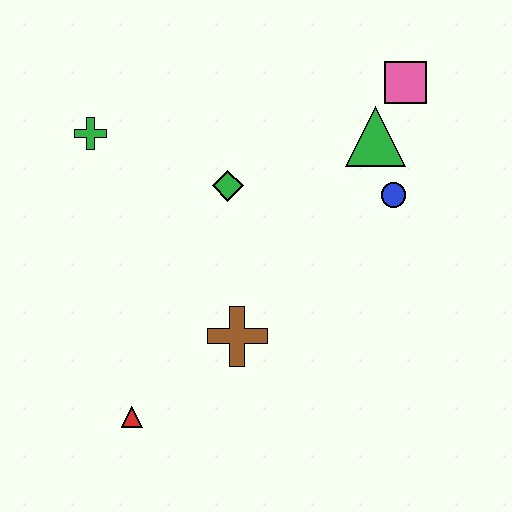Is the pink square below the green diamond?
No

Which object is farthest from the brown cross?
The pink square is farthest from the brown cross.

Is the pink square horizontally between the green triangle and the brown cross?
No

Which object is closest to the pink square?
The green triangle is closest to the pink square.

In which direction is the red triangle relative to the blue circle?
The red triangle is to the left of the blue circle.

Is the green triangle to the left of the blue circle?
Yes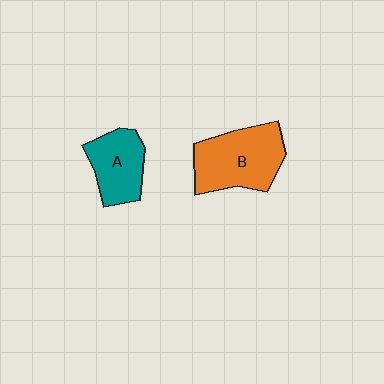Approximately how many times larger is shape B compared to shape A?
Approximately 1.5 times.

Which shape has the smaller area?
Shape A (teal).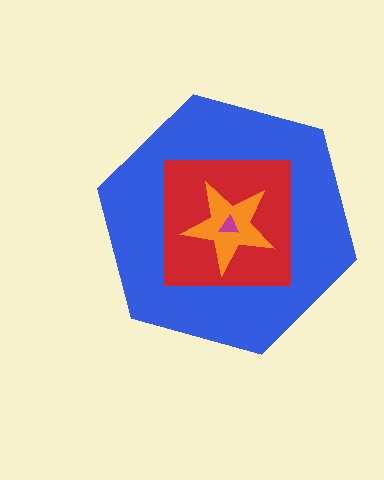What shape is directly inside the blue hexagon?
The red square.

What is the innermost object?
The magenta triangle.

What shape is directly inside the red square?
The orange star.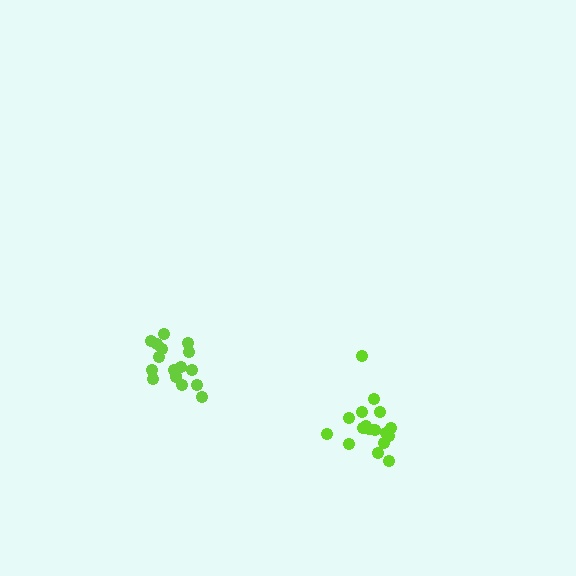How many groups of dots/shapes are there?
There are 2 groups.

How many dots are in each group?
Group 1: 17 dots, Group 2: 17 dots (34 total).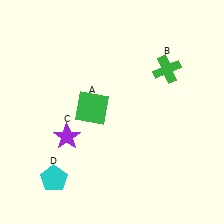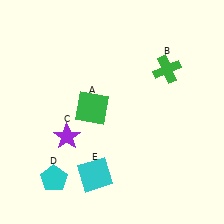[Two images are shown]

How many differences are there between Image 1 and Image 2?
There is 1 difference between the two images.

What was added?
A cyan square (E) was added in Image 2.